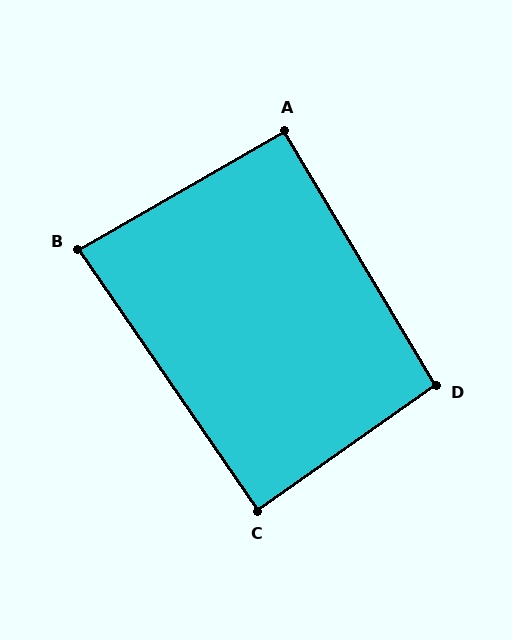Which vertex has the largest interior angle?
D, at approximately 94 degrees.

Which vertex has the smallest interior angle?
B, at approximately 86 degrees.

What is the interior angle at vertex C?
Approximately 89 degrees (approximately right).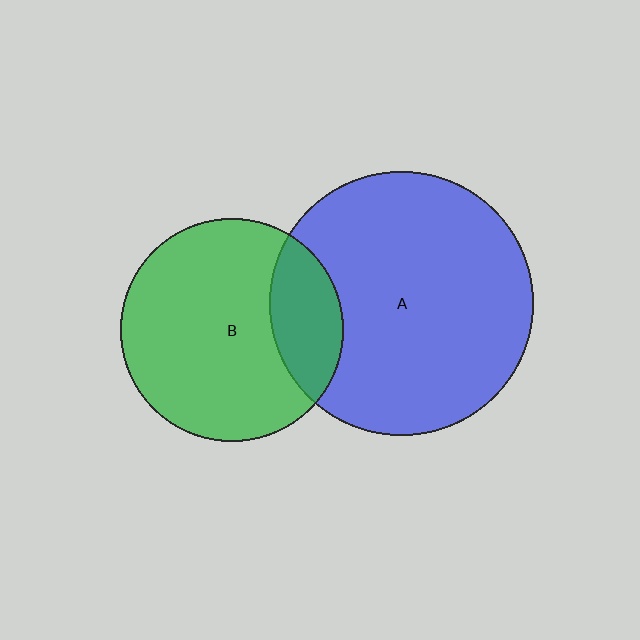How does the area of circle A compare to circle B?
Approximately 1.4 times.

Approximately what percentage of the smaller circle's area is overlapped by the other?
Approximately 20%.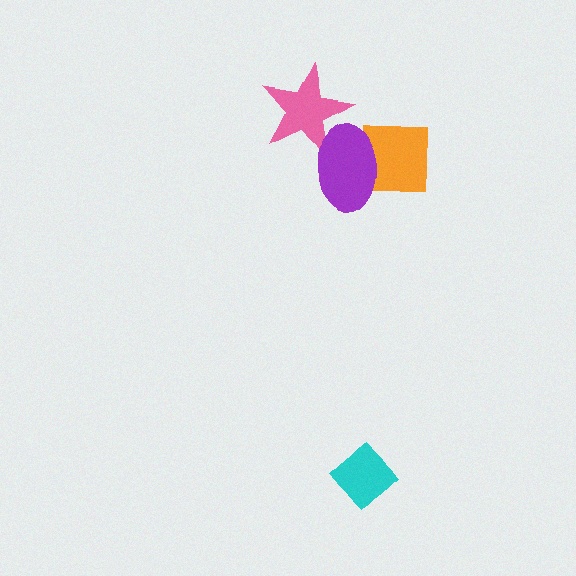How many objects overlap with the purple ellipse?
2 objects overlap with the purple ellipse.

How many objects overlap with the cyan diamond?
0 objects overlap with the cyan diamond.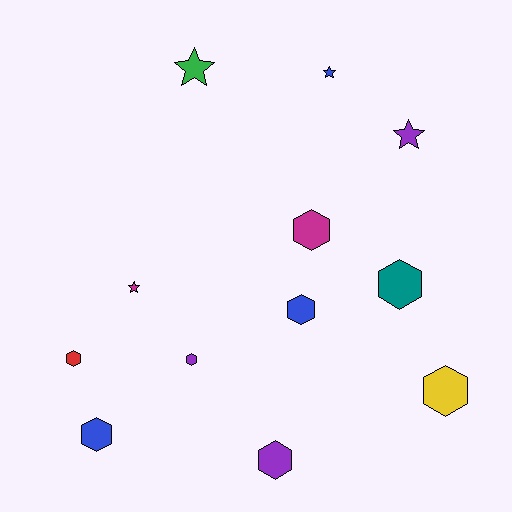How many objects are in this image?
There are 12 objects.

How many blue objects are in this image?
There are 3 blue objects.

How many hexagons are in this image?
There are 8 hexagons.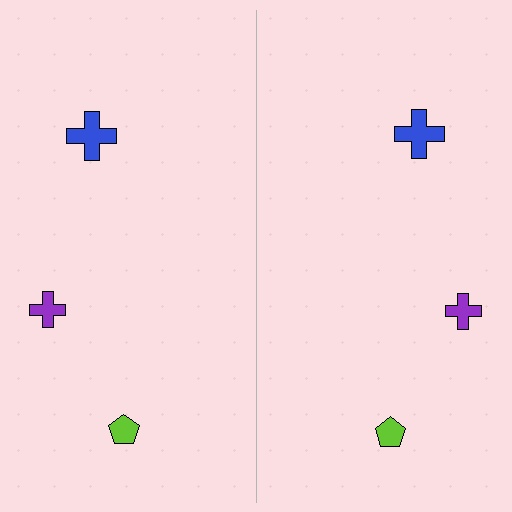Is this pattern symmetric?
Yes, this pattern has bilateral (reflection) symmetry.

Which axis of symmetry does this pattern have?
The pattern has a vertical axis of symmetry running through the center of the image.